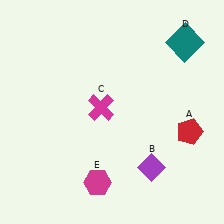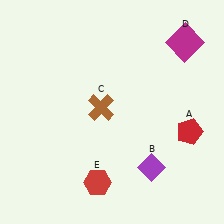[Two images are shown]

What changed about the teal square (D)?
In Image 1, D is teal. In Image 2, it changed to magenta.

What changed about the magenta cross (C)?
In Image 1, C is magenta. In Image 2, it changed to brown.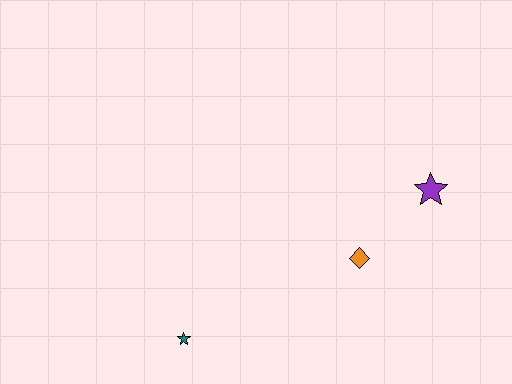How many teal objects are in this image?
There is 1 teal object.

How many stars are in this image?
There are 2 stars.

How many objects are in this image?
There are 3 objects.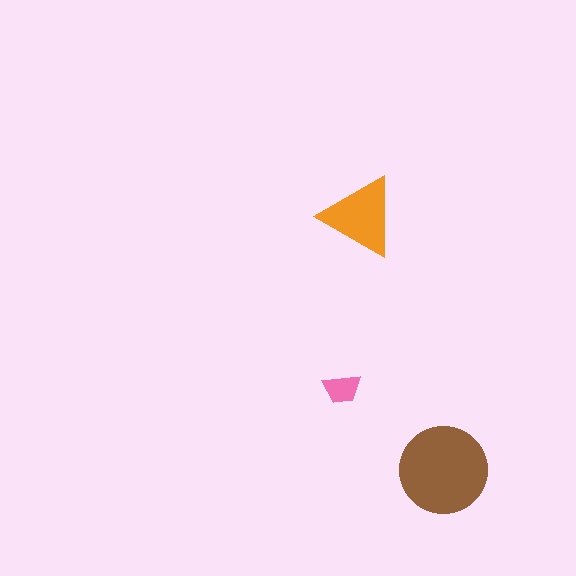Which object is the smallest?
The pink trapezoid.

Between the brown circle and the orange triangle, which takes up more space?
The brown circle.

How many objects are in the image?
There are 3 objects in the image.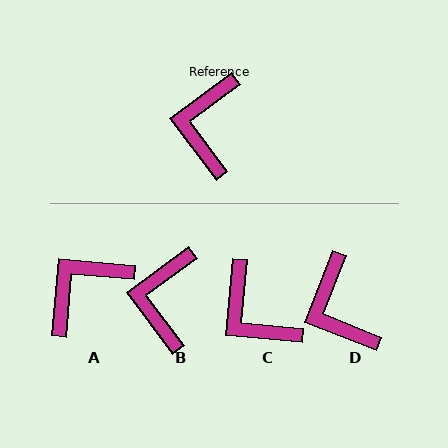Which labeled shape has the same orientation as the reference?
B.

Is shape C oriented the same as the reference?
No, it is off by about 48 degrees.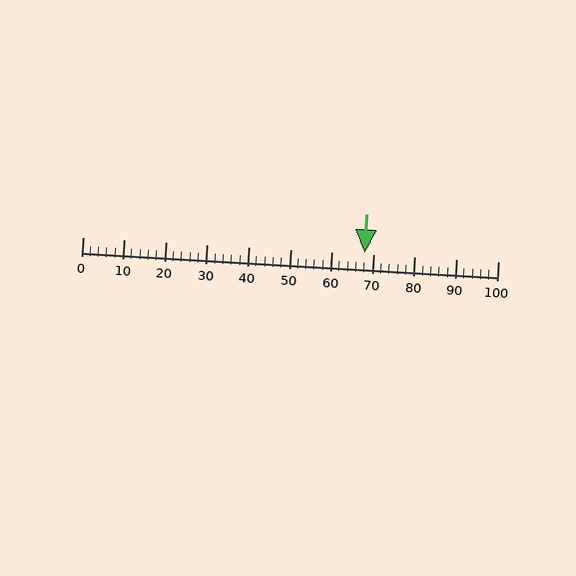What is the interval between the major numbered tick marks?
The major tick marks are spaced 10 units apart.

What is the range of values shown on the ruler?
The ruler shows values from 0 to 100.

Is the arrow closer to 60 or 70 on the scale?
The arrow is closer to 70.